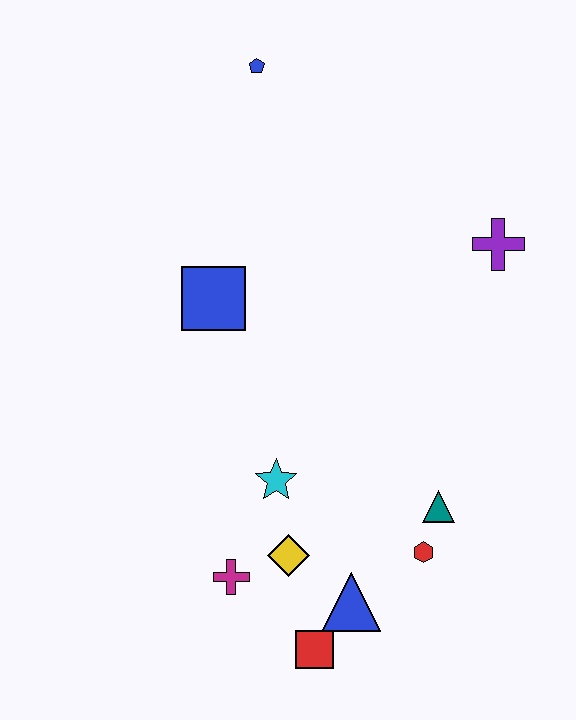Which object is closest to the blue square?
The cyan star is closest to the blue square.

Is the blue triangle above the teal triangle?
No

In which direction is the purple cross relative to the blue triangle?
The purple cross is above the blue triangle.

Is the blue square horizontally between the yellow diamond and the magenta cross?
No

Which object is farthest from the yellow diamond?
The blue pentagon is farthest from the yellow diamond.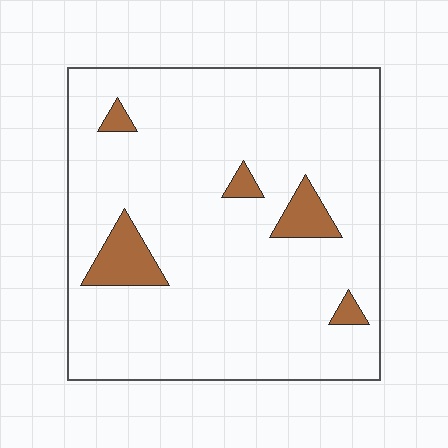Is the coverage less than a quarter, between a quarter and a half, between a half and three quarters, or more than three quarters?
Less than a quarter.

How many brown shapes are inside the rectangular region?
5.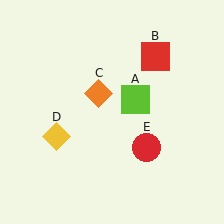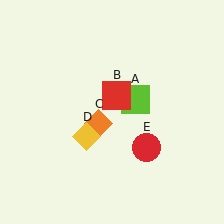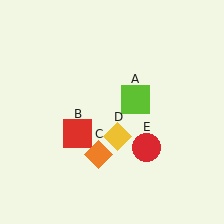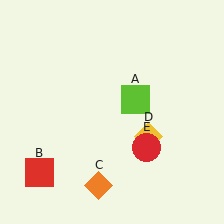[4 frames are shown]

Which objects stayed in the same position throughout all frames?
Lime square (object A) and red circle (object E) remained stationary.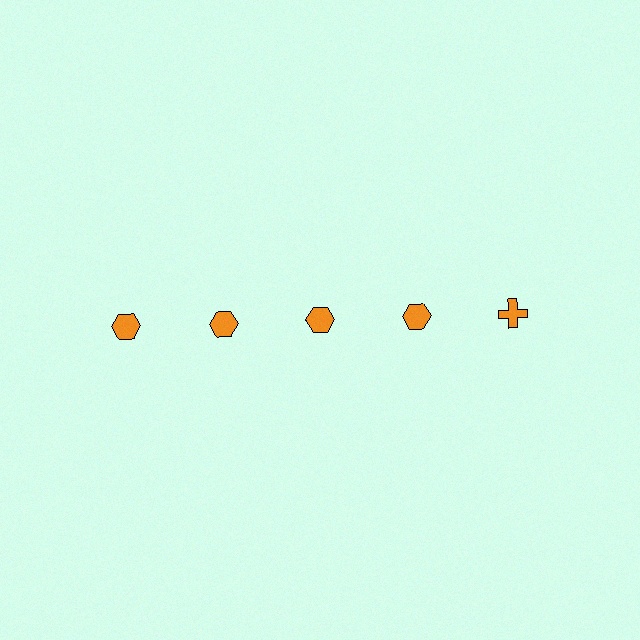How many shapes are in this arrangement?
There are 5 shapes arranged in a grid pattern.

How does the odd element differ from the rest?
It has a different shape: cross instead of hexagon.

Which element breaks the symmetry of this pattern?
The orange cross in the top row, rightmost column breaks the symmetry. All other shapes are orange hexagons.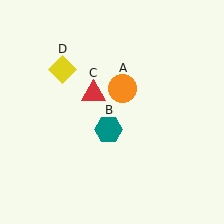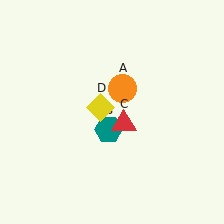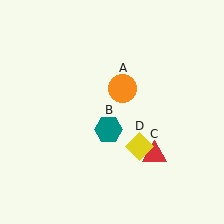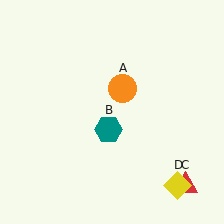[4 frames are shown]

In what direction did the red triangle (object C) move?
The red triangle (object C) moved down and to the right.